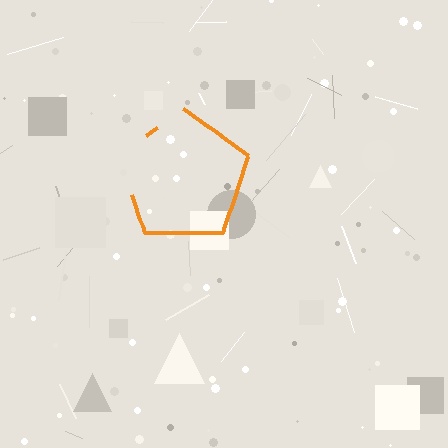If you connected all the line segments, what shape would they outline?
They would outline a pentagon.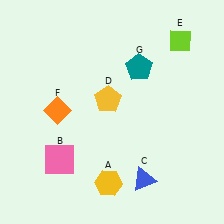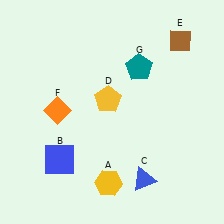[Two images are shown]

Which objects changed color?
B changed from pink to blue. E changed from lime to brown.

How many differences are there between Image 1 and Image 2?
There are 2 differences between the two images.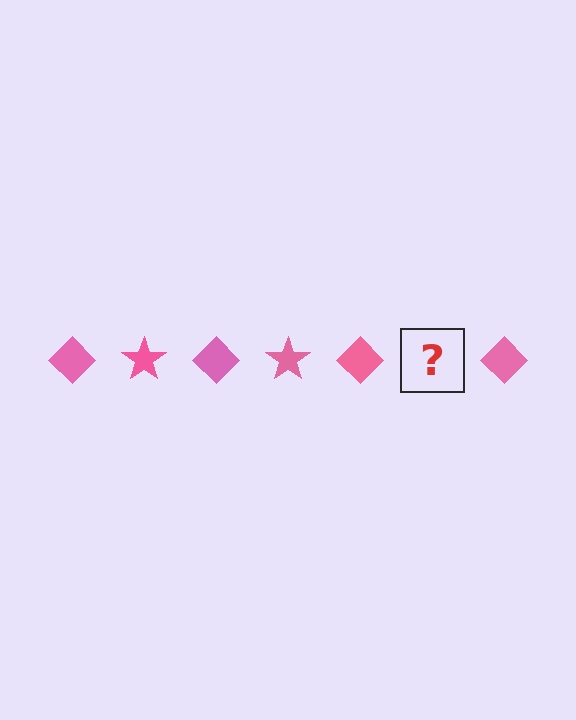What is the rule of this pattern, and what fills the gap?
The rule is that the pattern cycles through diamond, star shapes in pink. The gap should be filled with a pink star.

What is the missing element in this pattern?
The missing element is a pink star.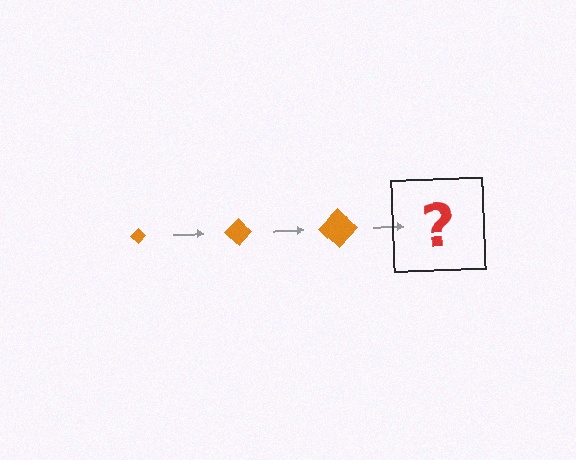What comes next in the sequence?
The next element should be an orange diamond, larger than the previous one.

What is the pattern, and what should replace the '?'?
The pattern is that the diamond gets progressively larger each step. The '?' should be an orange diamond, larger than the previous one.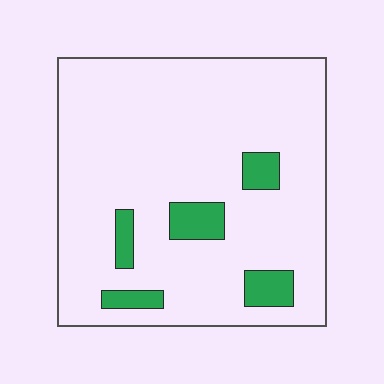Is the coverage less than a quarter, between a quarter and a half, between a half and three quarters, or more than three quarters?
Less than a quarter.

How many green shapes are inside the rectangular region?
5.